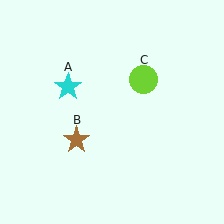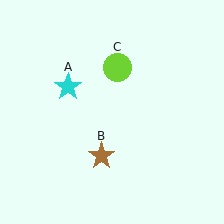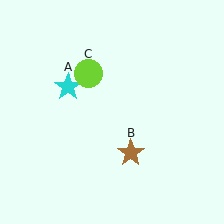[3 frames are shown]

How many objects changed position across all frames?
2 objects changed position: brown star (object B), lime circle (object C).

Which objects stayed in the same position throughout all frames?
Cyan star (object A) remained stationary.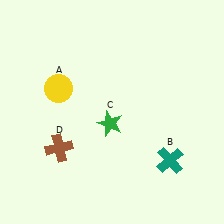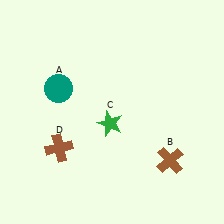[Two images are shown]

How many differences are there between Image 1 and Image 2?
There are 2 differences between the two images.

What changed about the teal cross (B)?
In Image 1, B is teal. In Image 2, it changed to brown.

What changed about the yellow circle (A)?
In Image 1, A is yellow. In Image 2, it changed to teal.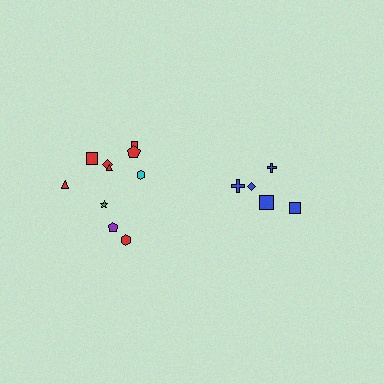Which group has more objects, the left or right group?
The left group.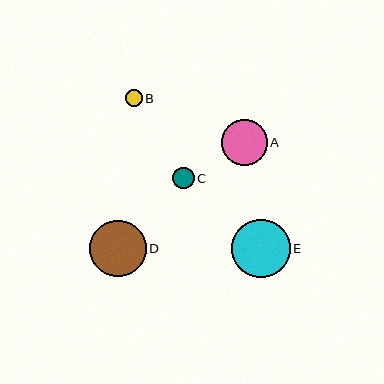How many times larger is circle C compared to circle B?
Circle C is approximately 1.3 times the size of circle B.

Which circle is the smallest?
Circle B is the smallest with a size of approximately 17 pixels.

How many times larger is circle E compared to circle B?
Circle E is approximately 3.5 times the size of circle B.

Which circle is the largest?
Circle E is the largest with a size of approximately 59 pixels.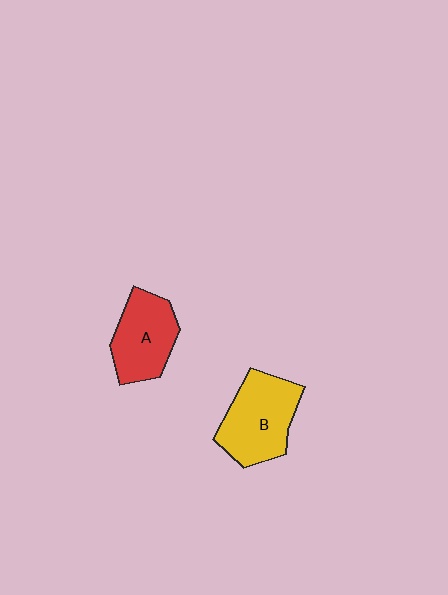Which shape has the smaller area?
Shape A (red).